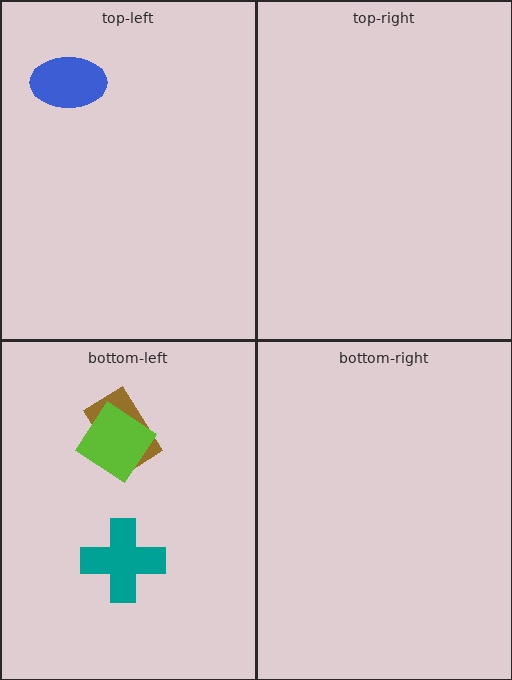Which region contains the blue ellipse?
The top-left region.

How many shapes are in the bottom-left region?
3.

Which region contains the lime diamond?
The bottom-left region.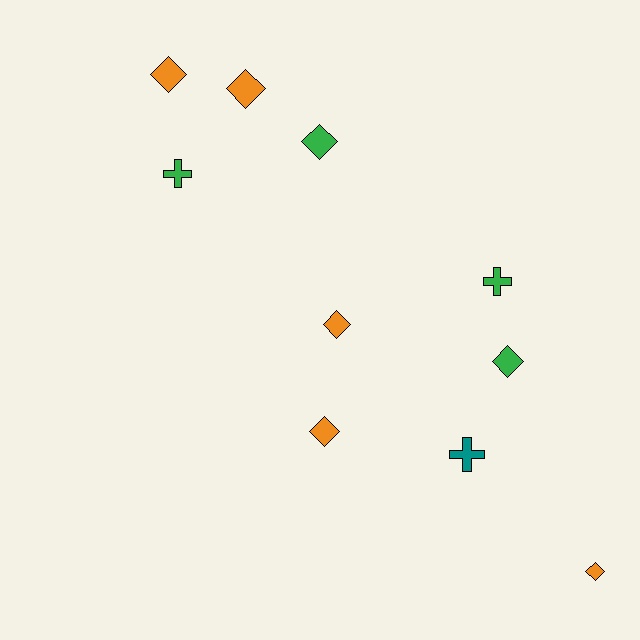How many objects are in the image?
There are 10 objects.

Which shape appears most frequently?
Diamond, with 7 objects.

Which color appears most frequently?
Orange, with 5 objects.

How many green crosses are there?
There are 2 green crosses.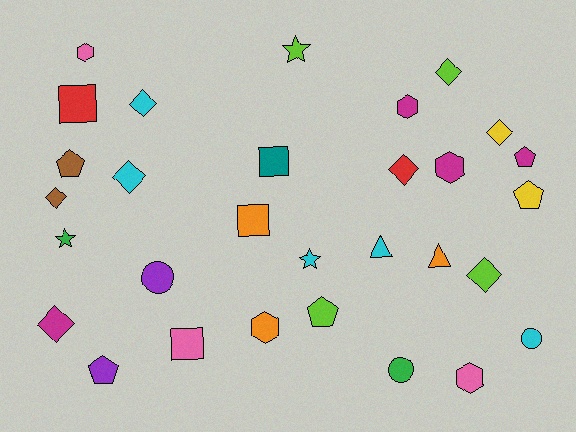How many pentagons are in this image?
There are 5 pentagons.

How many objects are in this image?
There are 30 objects.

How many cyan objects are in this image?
There are 5 cyan objects.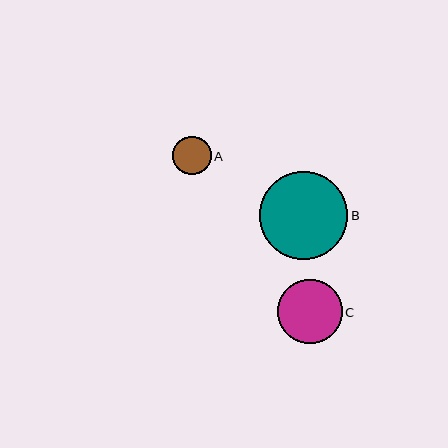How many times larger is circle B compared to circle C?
Circle B is approximately 1.4 times the size of circle C.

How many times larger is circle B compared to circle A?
Circle B is approximately 2.3 times the size of circle A.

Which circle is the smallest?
Circle A is the smallest with a size of approximately 38 pixels.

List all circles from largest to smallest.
From largest to smallest: B, C, A.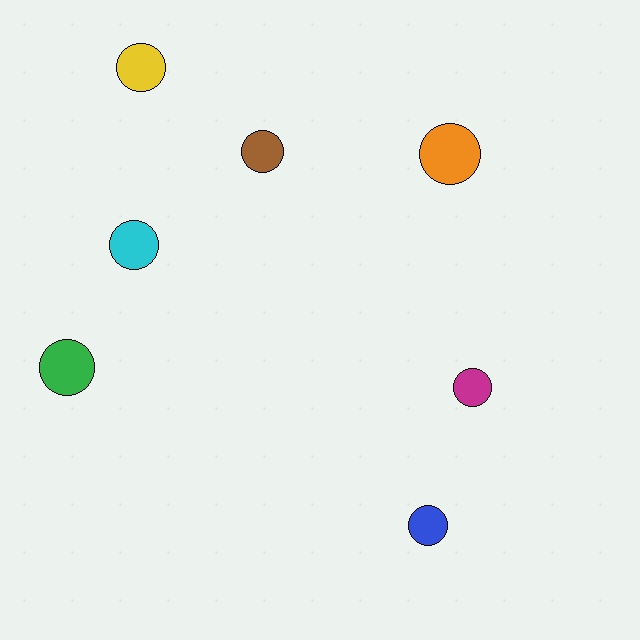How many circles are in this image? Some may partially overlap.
There are 7 circles.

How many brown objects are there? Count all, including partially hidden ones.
There is 1 brown object.